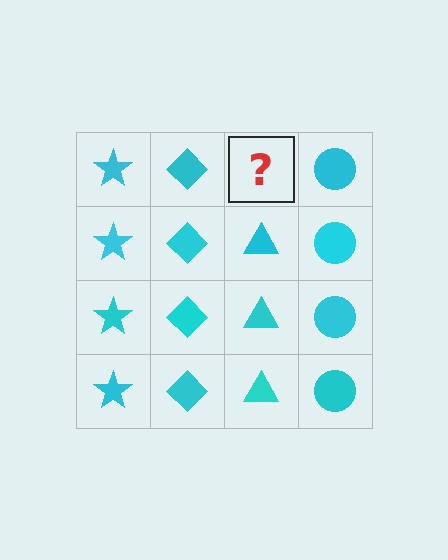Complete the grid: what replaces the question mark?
The question mark should be replaced with a cyan triangle.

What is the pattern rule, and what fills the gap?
The rule is that each column has a consistent shape. The gap should be filled with a cyan triangle.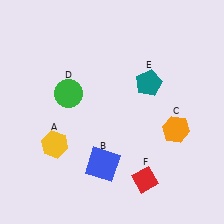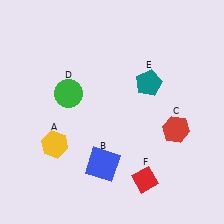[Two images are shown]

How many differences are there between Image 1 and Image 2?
There is 1 difference between the two images.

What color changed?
The hexagon (C) changed from orange in Image 1 to red in Image 2.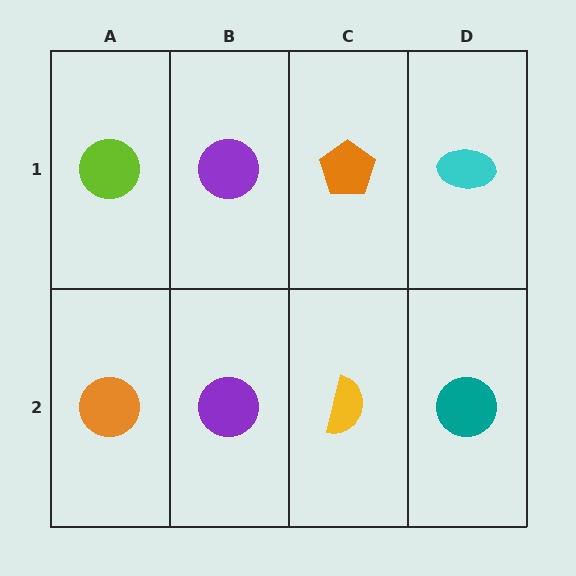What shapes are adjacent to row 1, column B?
A purple circle (row 2, column B), a lime circle (row 1, column A), an orange pentagon (row 1, column C).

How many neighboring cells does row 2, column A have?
2.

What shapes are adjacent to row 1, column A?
An orange circle (row 2, column A), a purple circle (row 1, column B).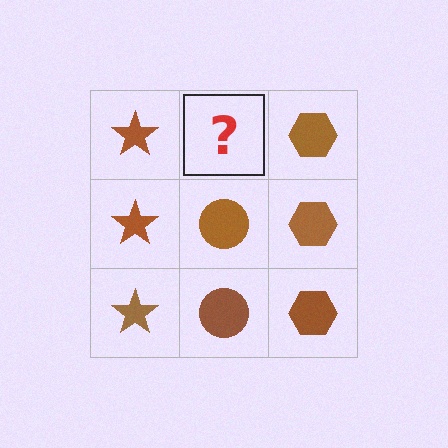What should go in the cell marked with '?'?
The missing cell should contain a brown circle.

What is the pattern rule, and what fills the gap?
The rule is that each column has a consistent shape. The gap should be filled with a brown circle.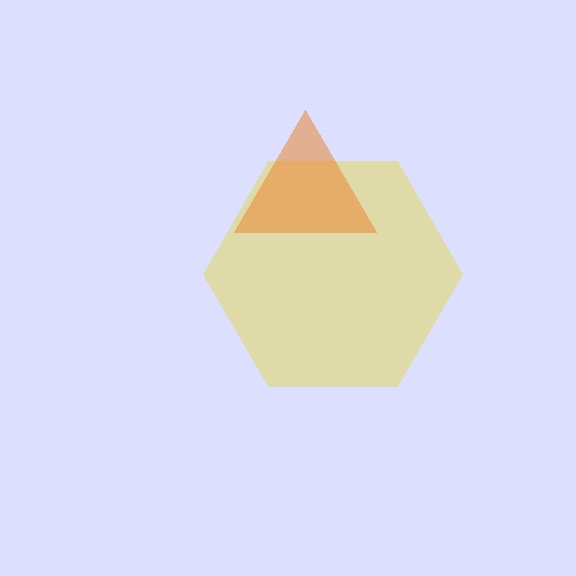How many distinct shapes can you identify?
There are 2 distinct shapes: a yellow hexagon, an orange triangle.